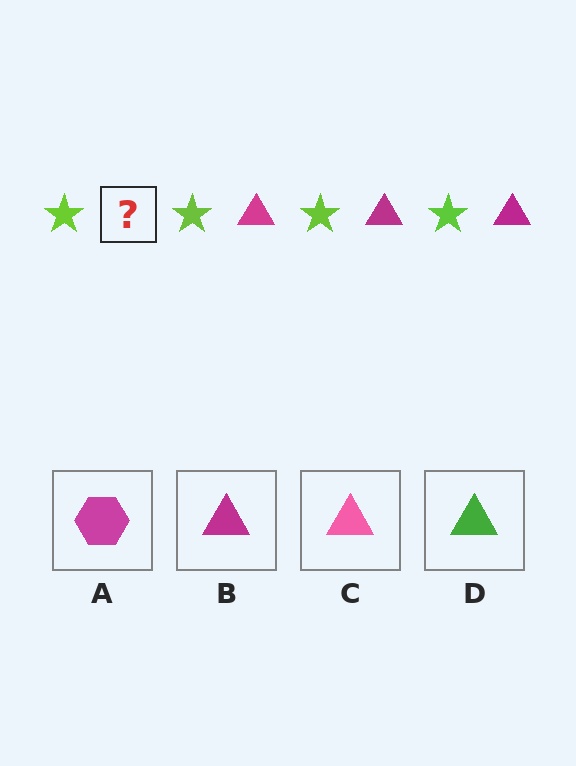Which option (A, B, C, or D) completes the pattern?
B.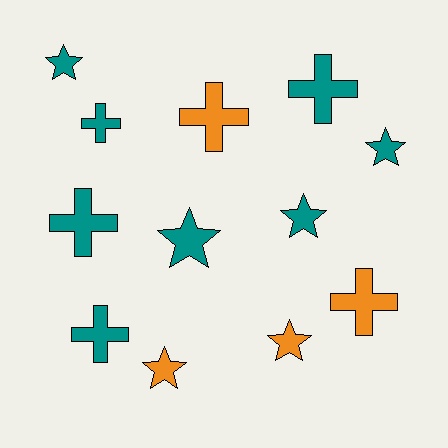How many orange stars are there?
There are 2 orange stars.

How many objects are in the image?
There are 12 objects.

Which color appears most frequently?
Teal, with 8 objects.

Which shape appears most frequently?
Star, with 6 objects.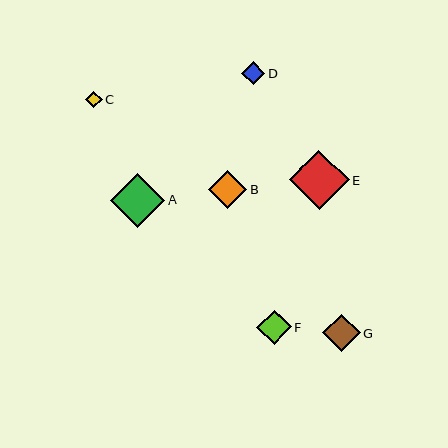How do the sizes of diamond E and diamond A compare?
Diamond E and diamond A are approximately the same size.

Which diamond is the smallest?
Diamond C is the smallest with a size of approximately 16 pixels.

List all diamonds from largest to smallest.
From largest to smallest: E, A, B, G, F, D, C.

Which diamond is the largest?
Diamond E is the largest with a size of approximately 60 pixels.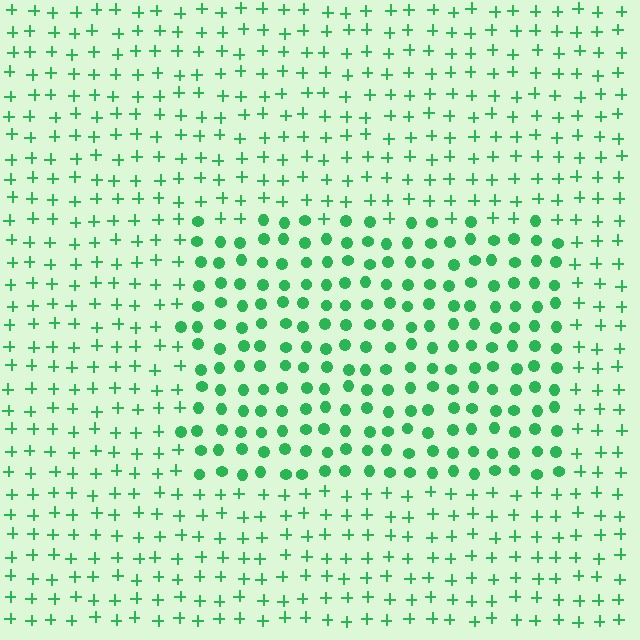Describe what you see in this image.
The image is filled with small green elements arranged in a uniform grid. A rectangle-shaped region contains circles, while the surrounding area contains plus signs. The boundary is defined purely by the change in element shape.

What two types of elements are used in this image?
The image uses circles inside the rectangle region and plus signs outside it.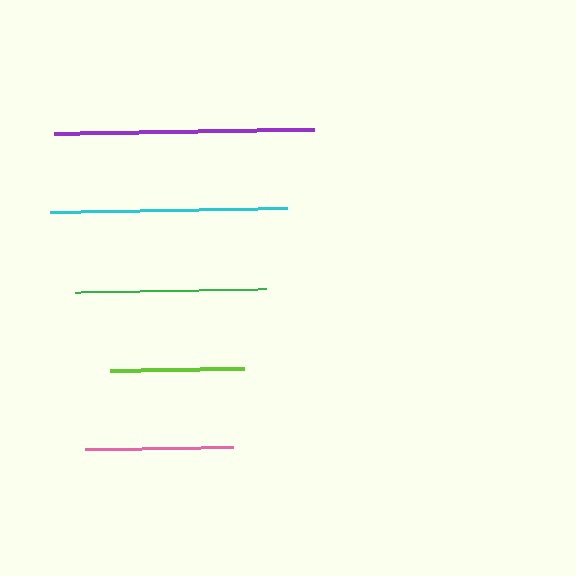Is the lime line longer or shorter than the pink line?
The pink line is longer than the lime line.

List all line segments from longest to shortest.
From longest to shortest: purple, cyan, green, pink, lime.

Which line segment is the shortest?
The lime line is the shortest at approximately 134 pixels.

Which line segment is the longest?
The purple line is the longest at approximately 260 pixels.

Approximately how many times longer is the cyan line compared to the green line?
The cyan line is approximately 1.2 times the length of the green line.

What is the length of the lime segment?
The lime segment is approximately 134 pixels long.